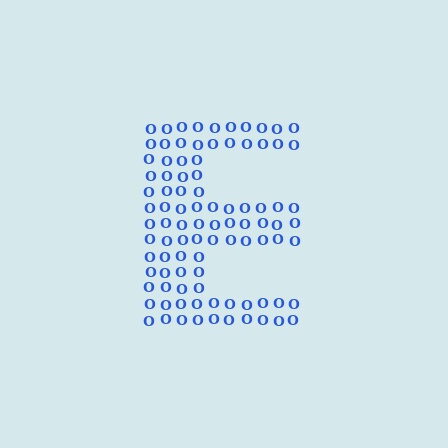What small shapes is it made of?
It is made of small letter O's.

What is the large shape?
The large shape is the letter E.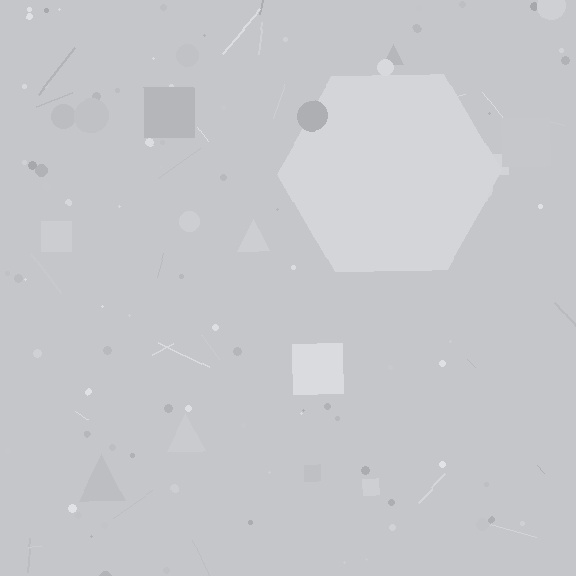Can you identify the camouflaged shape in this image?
The camouflaged shape is a hexagon.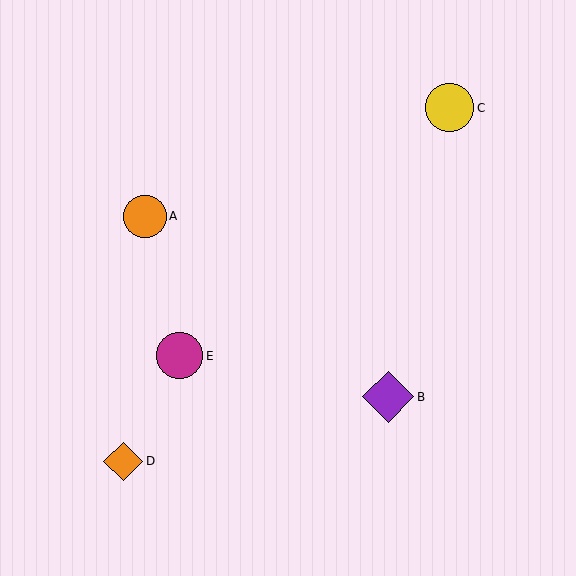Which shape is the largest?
The purple diamond (labeled B) is the largest.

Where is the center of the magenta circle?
The center of the magenta circle is at (179, 356).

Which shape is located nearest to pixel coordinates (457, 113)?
The yellow circle (labeled C) at (449, 108) is nearest to that location.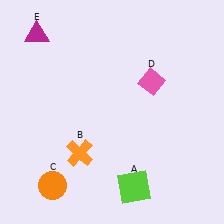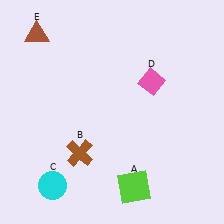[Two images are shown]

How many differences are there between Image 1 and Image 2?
There are 3 differences between the two images.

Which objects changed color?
B changed from orange to brown. C changed from orange to cyan. E changed from magenta to brown.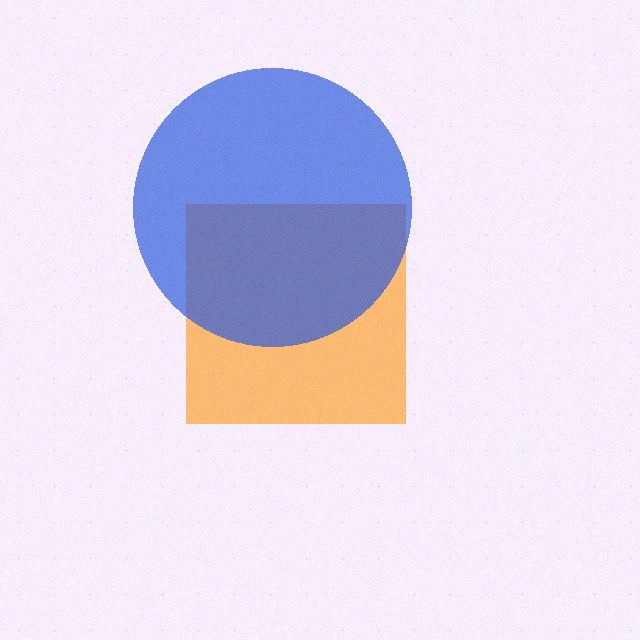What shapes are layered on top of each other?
The layered shapes are: an orange square, a blue circle.